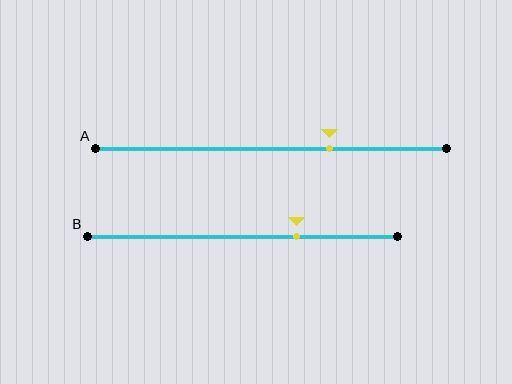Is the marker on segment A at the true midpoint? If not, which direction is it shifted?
No, the marker on segment A is shifted to the right by about 17% of the segment length.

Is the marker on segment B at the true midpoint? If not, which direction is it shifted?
No, the marker on segment B is shifted to the right by about 17% of the segment length.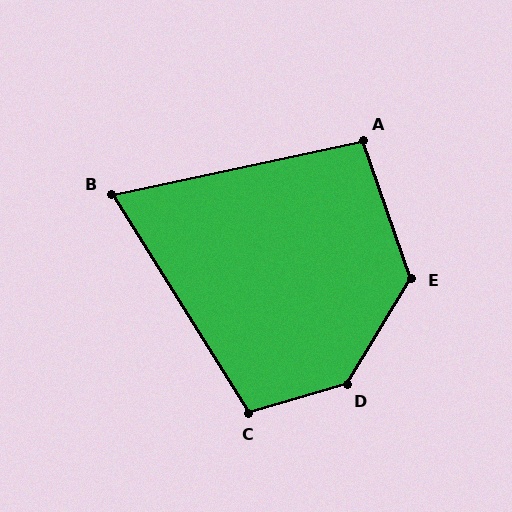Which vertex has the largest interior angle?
D, at approximately 138 degrees.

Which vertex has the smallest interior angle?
B, at approximately 70 degrees.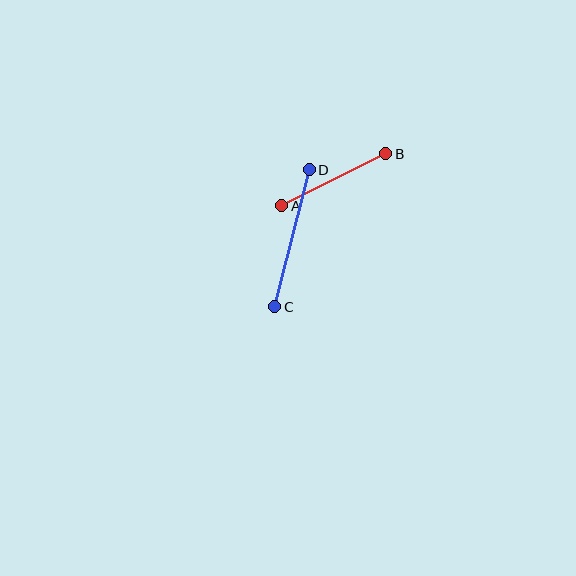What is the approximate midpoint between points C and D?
The midpoint is at approximately (292, 238) pixels.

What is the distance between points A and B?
The distance is approximately 116 pixels.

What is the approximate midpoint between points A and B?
The midpoint is at approximately (334, 180) pixels.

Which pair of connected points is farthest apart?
Points C and D are farthest apart.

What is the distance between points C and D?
The distance is approximately 142 pixels.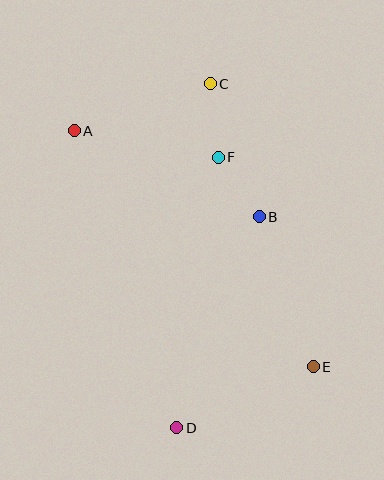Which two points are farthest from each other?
Points C and D are farthest from each other.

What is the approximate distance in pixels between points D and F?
The distance between D and F is approximately 274 pixels.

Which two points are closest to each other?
Points B and F are closest to each other.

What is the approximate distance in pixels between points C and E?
The distance between C and E is approximately 301 pixels.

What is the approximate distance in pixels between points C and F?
The distance between C and F is approximately 74 pixels.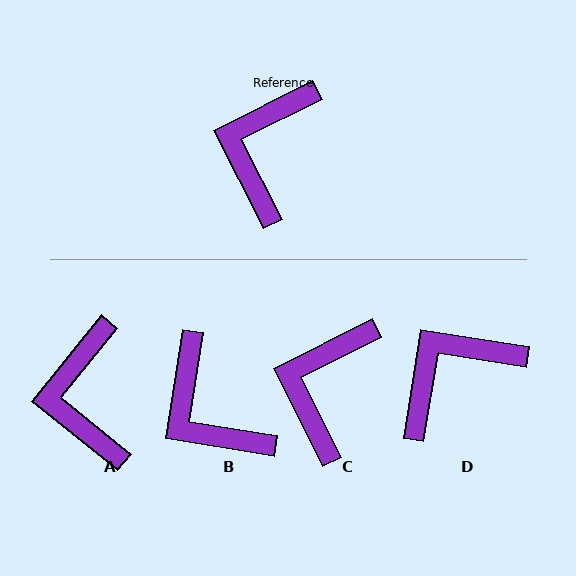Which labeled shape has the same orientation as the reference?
C.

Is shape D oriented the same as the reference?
No, it is off by about 36 degrees.